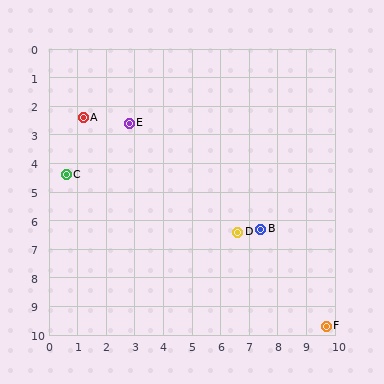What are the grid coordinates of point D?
Point D is at approximately (6.6, 6.4).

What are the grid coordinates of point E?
Point E is at approximately (2.8, 2.6).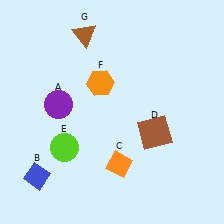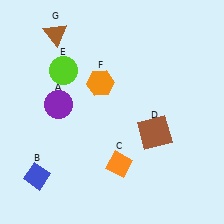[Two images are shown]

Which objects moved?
The objects that moved are: the lime circle (E), the brown triangle (G).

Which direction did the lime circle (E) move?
The lime circle (E) moved up.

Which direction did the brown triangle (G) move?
The brown triangle (G) moved left.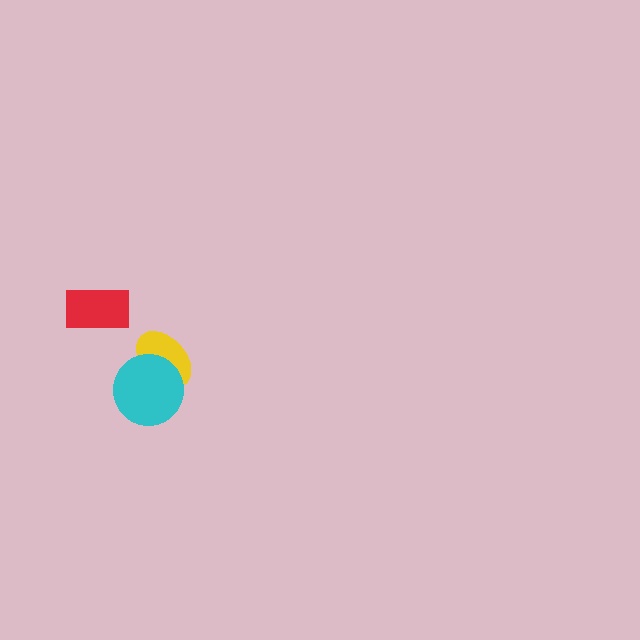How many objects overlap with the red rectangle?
0 objects overlap with the red rectangle.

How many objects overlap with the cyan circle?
1 object overlaps with the cyan circle.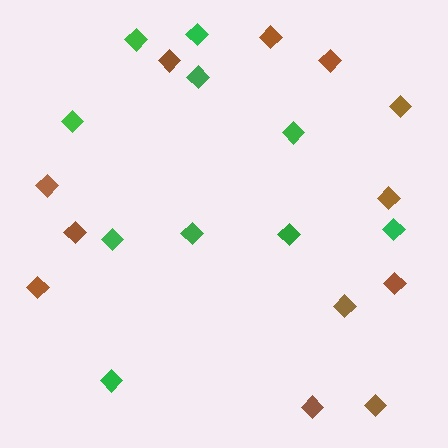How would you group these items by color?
There are 2 groups: one group of brown diamonds (12) and one group of green diamonds (10).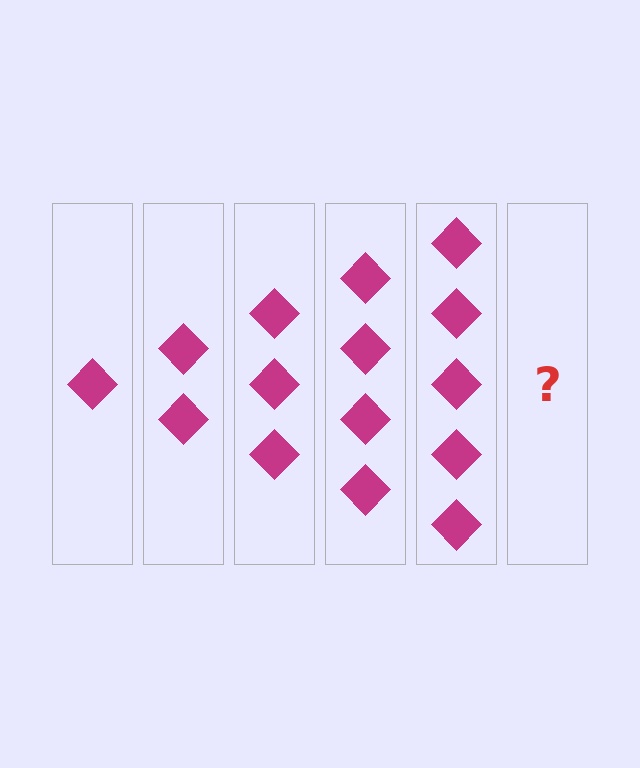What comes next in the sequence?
The next element should be 6 diamonds.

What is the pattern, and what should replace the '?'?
The pattern is that each step adds one more diamond. The '?' should be 6 diamonds.